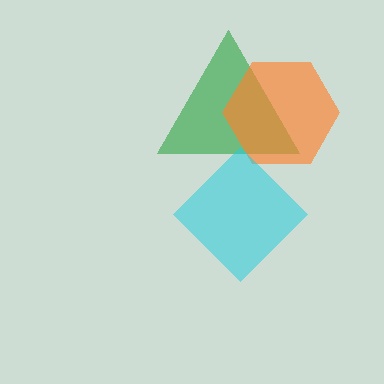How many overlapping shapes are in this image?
There are 3 overlapping shapes in the image.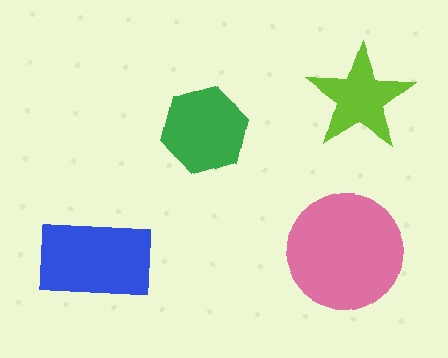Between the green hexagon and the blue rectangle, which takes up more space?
The blue rectangle.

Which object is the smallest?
The lime star.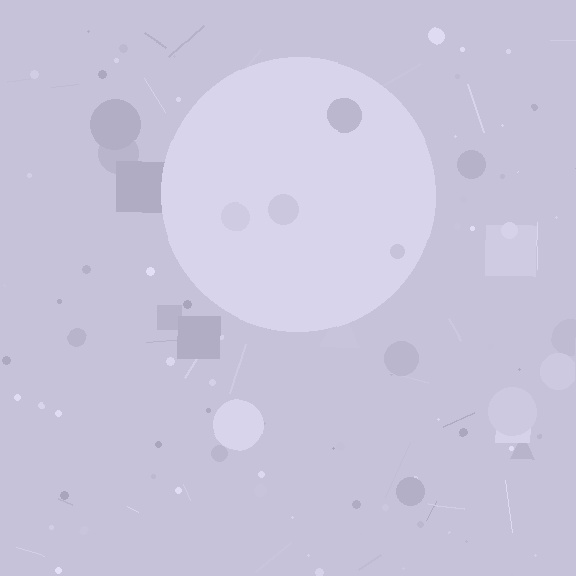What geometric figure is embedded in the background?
A circle is embedded in the background.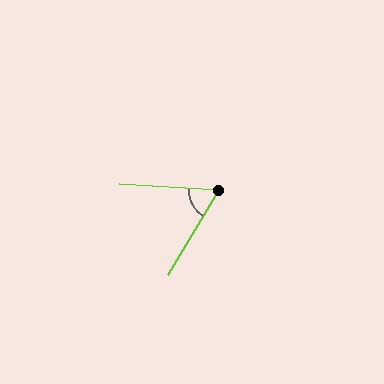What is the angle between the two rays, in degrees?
Approximately 62 degrees.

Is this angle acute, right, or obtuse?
It is acute.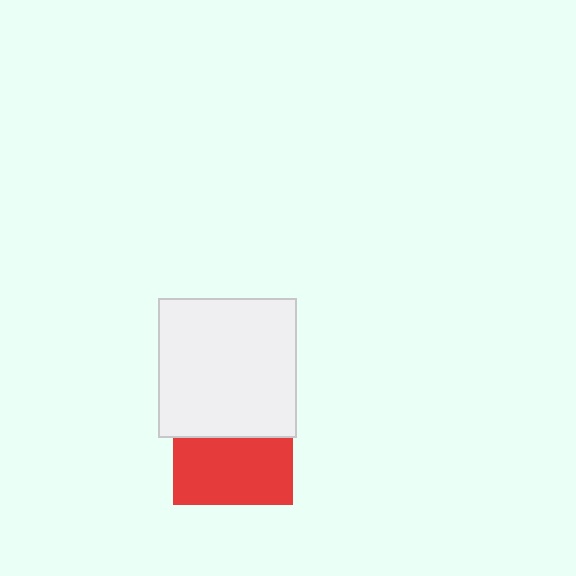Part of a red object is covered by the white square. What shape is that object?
It is a square.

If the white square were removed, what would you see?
You would see the complete red square.